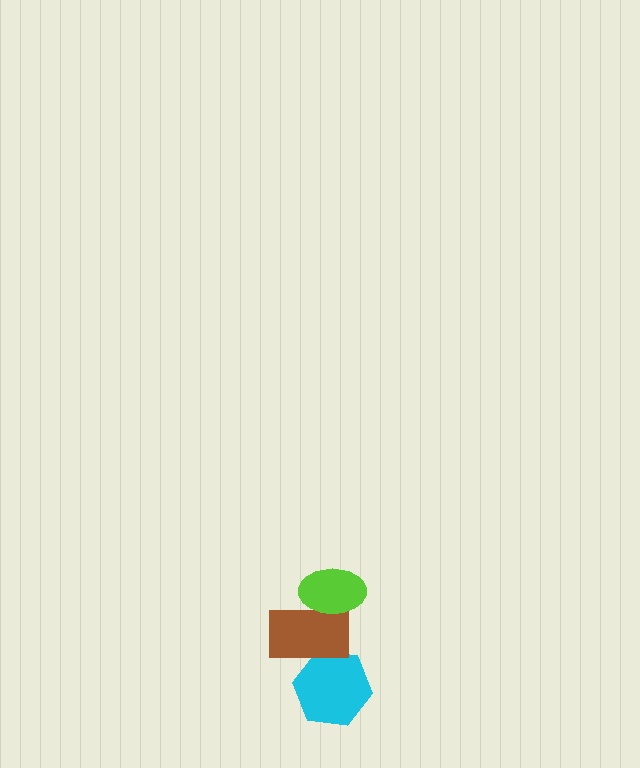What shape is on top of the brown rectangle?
The lime ellipse is on top of the brown rectangle.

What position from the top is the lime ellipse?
The lime ellipse is 1st from the top.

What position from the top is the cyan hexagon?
The cyan hexagon is 3rd from the top.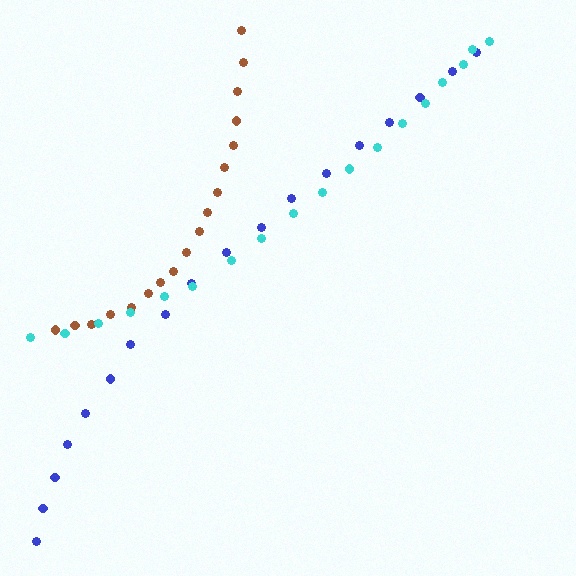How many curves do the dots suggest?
There are 3 distinct paths.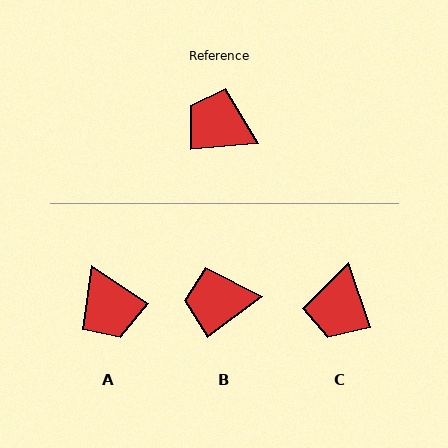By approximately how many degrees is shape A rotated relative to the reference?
Approximately 141 degrees counter-clockwise.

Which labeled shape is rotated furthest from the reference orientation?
A, about 141 degrees away.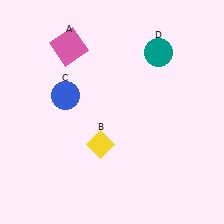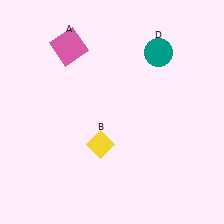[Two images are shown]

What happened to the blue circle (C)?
The blue circle (C) was removed in Image 2. It was in the top-left area of Image 1.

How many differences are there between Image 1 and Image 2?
There is 1 difference between the two images.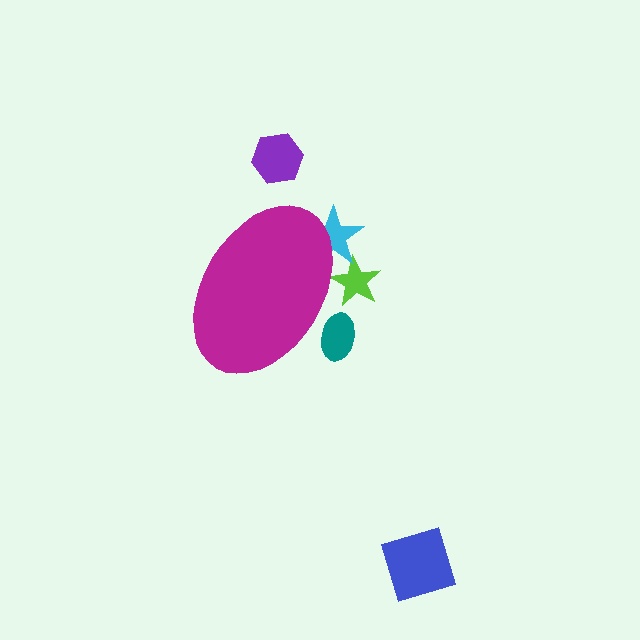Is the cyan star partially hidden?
Yes, the cyan star is partially hidden behind the magenta ellipse.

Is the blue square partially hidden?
No, the blue square is fully visible.